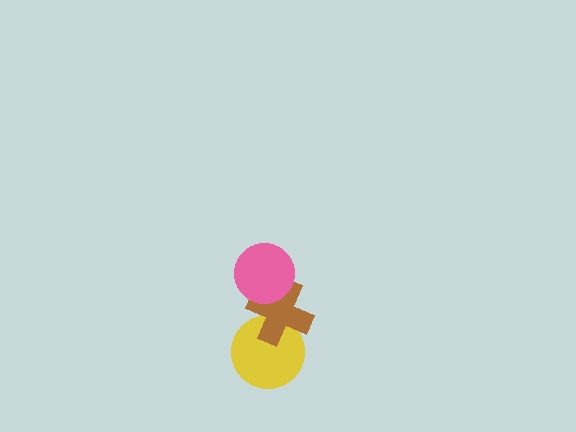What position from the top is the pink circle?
The pink circle is 1st from the top.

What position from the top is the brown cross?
The brown cross is 2nd from the top.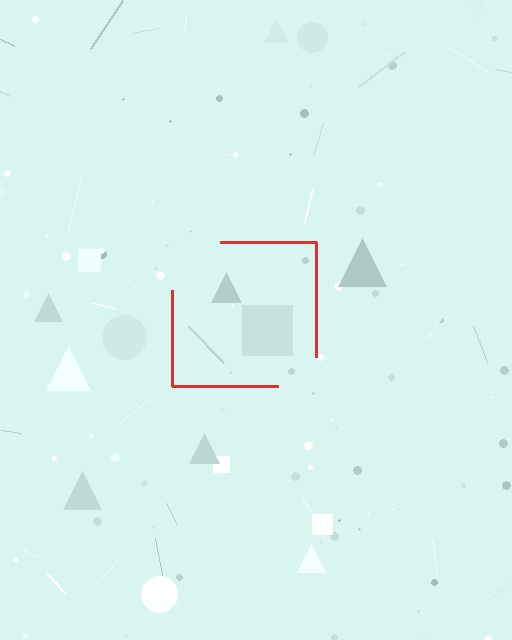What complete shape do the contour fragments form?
The contour fragments form a square.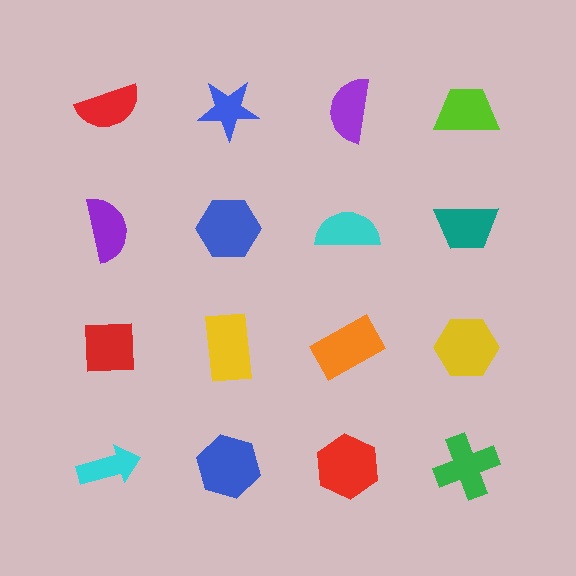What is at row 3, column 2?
A yellow rectangle.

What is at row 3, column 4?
A yellow hexagon.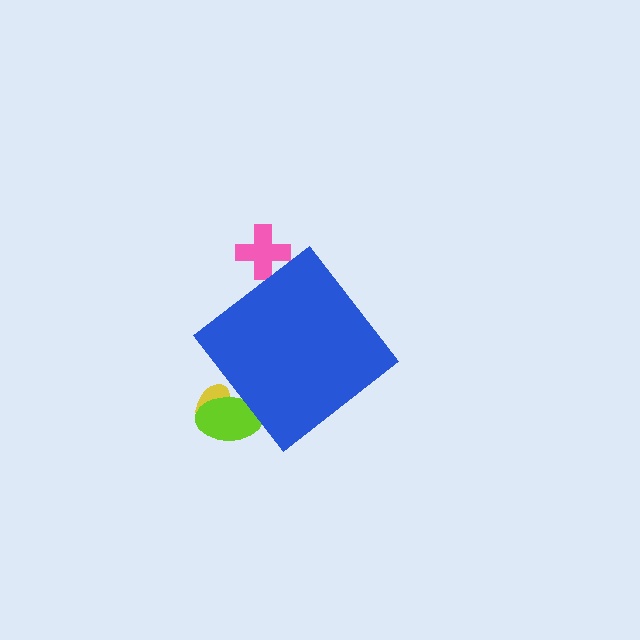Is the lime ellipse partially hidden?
Yes, the lime ellipse is partially hidden behind the blue diamond.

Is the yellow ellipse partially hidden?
Yes, the yellow ellipse is partially hidden behind the blue diamond.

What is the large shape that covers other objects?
A blue diamond.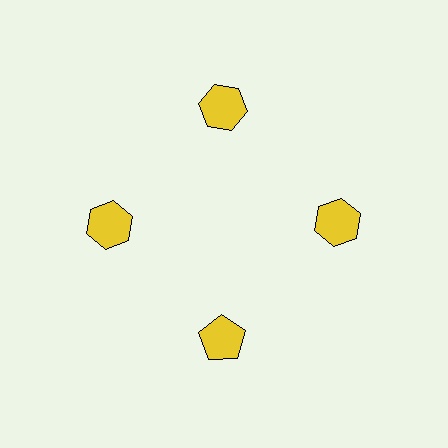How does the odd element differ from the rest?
It has a different shape: pentagon instead of hexagon.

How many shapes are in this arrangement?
There are 4 shapes arranged in a ring pattern.